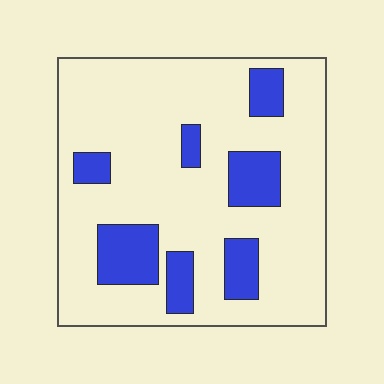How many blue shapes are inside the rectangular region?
7.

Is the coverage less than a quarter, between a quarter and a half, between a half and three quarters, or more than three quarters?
Less than a quarter.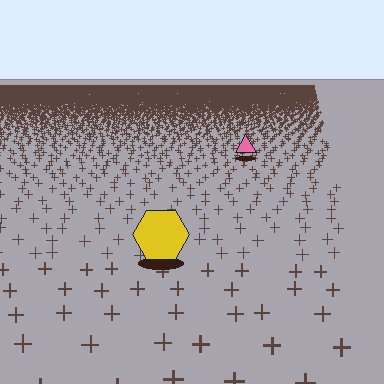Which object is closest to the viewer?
The yellow hexagon is closest. The texture marks near it are larger and more spread out.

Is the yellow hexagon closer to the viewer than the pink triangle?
Yes. The yellow hexagon is closer — you can tell from the texture gradient: the ground texture is coarser near it.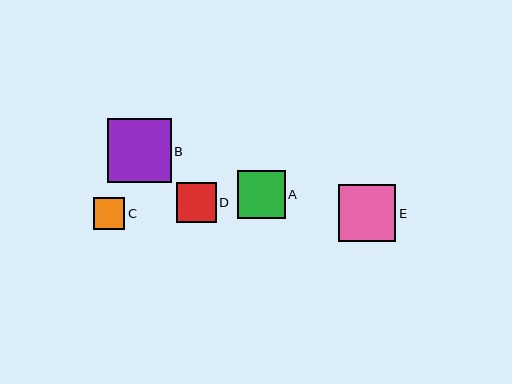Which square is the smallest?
Square C is the smallest with a size of approximately 32 pixels.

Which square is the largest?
Square B is the largest with a size of approximately 64 pixels.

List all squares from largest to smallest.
From largest to smallest: B, E, A, D, C.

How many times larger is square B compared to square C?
Square B is approximately 2.0 times the size of square C.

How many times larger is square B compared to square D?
Square B is approximately 1.6 times the size of square D.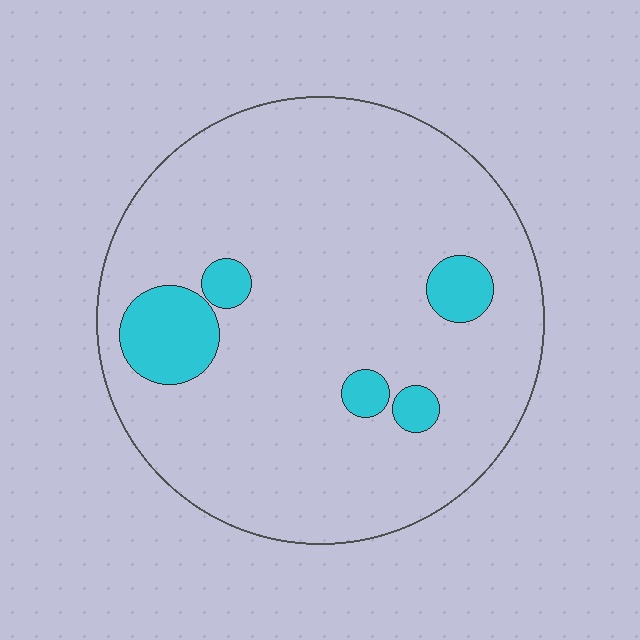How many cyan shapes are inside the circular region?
5.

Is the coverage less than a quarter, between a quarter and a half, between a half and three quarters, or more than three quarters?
Less than a quarter.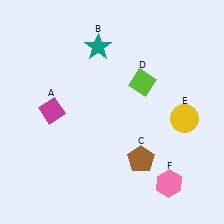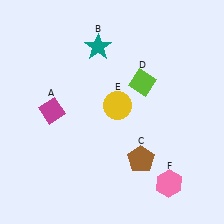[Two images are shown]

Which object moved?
The yellow circle (E) moved left.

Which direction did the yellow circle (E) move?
The yellow circle (E) moved left.